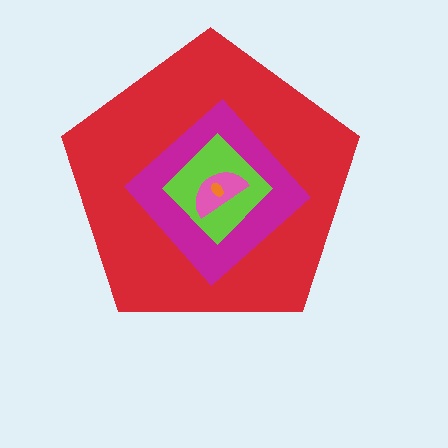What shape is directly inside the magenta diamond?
The lime diamond.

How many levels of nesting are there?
5.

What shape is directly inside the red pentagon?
The magenta diamond.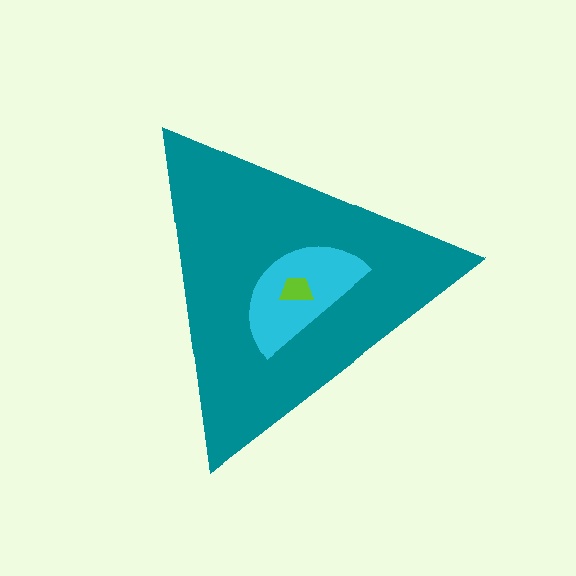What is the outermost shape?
The teal triangle.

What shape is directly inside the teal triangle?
The cyan semicircle.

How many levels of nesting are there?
3.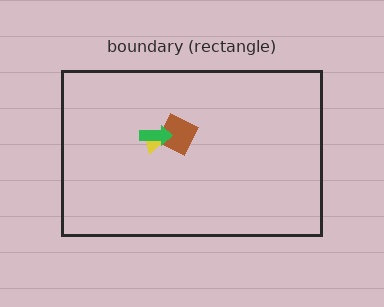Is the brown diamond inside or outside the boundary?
Inside.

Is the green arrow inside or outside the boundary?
Inside.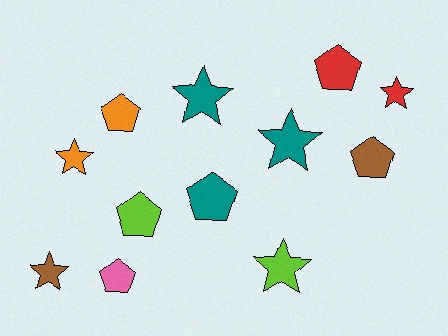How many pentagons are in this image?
There are 6 pentagons.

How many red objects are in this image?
There are 2 red objects.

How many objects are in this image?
There are 12 objects.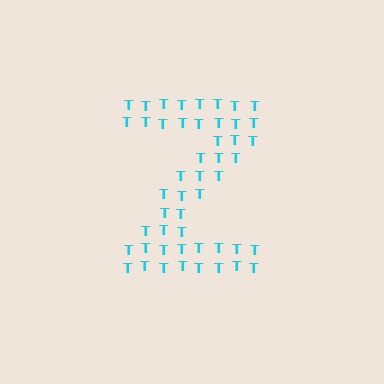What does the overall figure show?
The overall figure shows the letter Z.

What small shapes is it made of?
It is made of small letter T's.